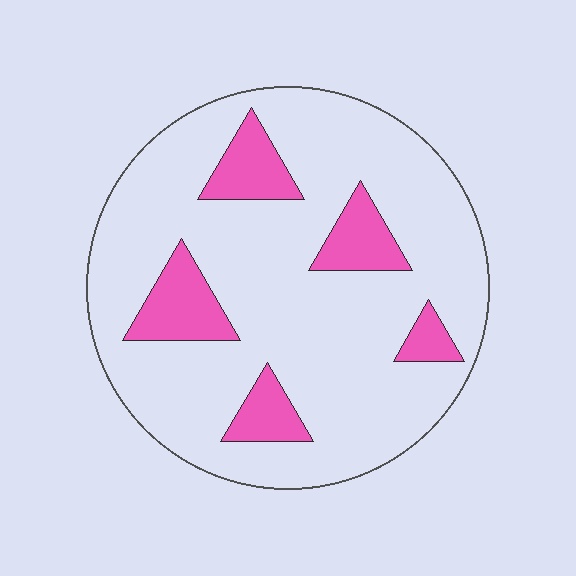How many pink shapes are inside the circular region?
5.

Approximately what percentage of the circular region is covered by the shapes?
Approximately 15%.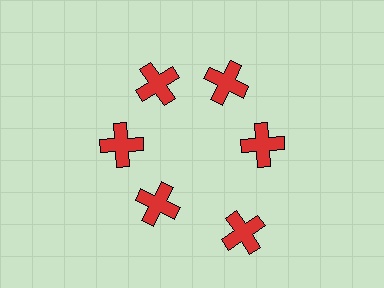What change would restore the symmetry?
The symmetry would be restored by moving it inward, back onto the ring so that all 6 crosses sit at equal angles and equal distance from the center.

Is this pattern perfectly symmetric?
No. The 6 red crosses are arranged in a ring, but one element near the 5 o'clock position is pushed outward from the center, breaking the 6-fold rotational symmetry.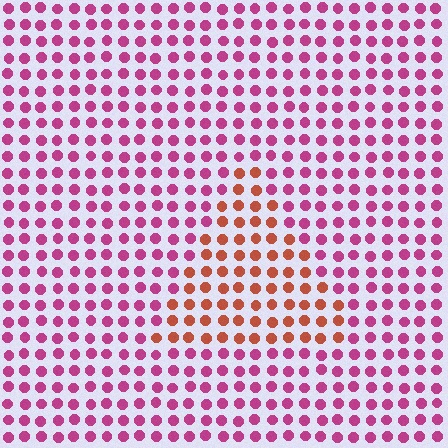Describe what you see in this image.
The image is filled with small magenta elements in a uniform arrangement. A triangle-shaped region is visible where the elements are tinted to a slightly different hue, forming a subtle color boundary.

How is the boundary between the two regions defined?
The boundary is defined purely by a slight shift in hue (about 46 degrees). Spacing, size, and orientation are identical on both sides.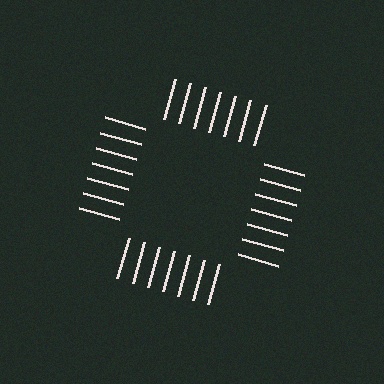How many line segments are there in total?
28 — 7 along each of the 4 edges.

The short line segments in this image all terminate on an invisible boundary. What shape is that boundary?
An illusory square — the line segments terminate on its edges but no continuous stroke is drawn.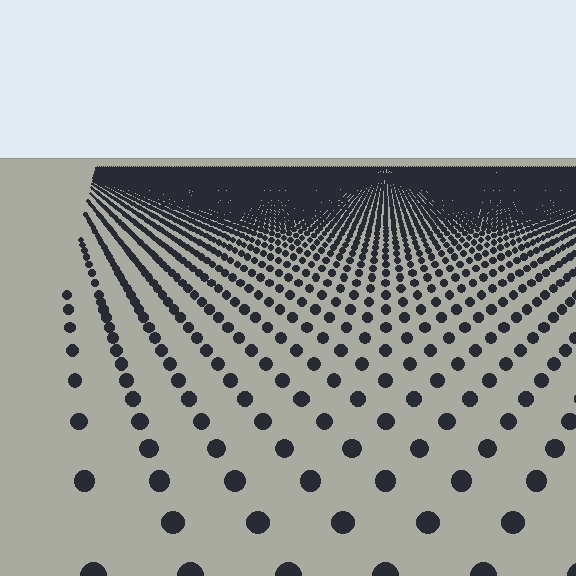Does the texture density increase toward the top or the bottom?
Density increases toward the top.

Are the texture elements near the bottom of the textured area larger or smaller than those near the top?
Larger. Near the bottom, elements are closer to the viewer and appear at a bigger on-screen size.